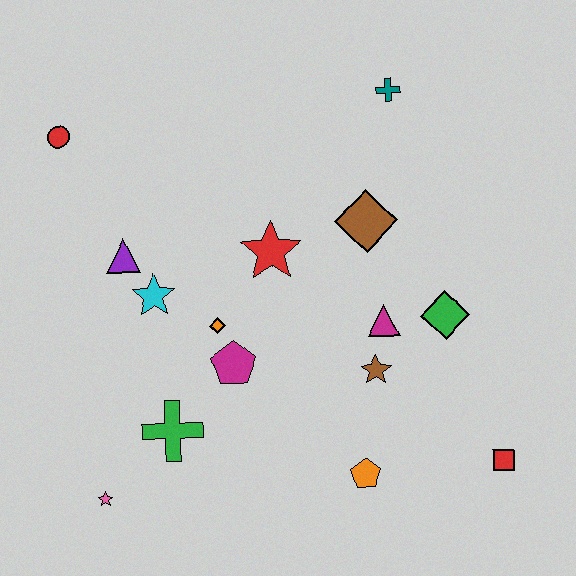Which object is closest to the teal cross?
The brown diamond is closest to the teal cross.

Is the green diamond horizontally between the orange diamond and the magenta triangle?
No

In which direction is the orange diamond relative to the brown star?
The orange diamond is to the left of the brown star.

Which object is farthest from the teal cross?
The pink star is farthest from the teal cross.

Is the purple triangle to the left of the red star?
Yes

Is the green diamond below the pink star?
No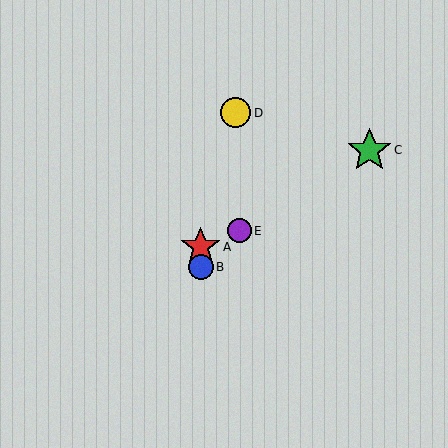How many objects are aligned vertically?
2 objects (A, B) are aligned vertically.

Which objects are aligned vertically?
Objects A, B are aligned vertically.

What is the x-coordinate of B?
Object B is at x≈201.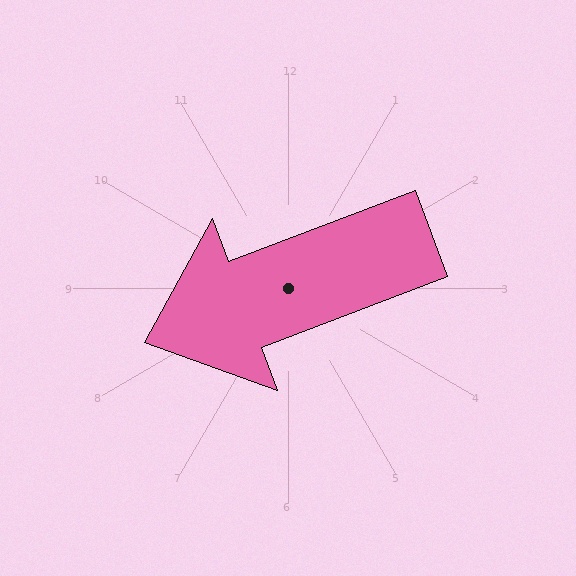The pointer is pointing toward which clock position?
Roughly 8 o'clock.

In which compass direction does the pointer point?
West.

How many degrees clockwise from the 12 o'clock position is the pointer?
Approximately 249 degrees.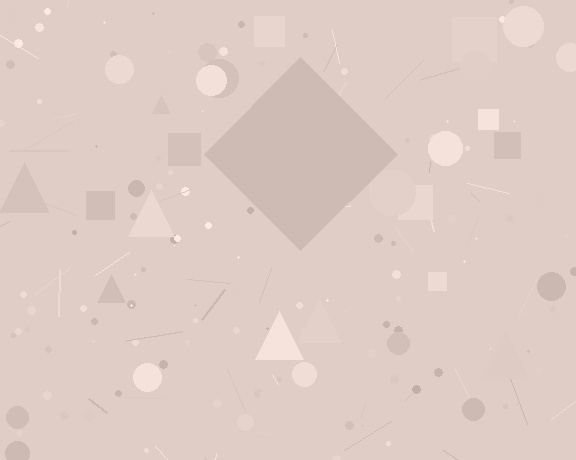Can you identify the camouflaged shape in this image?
The camouflaged shape is a diamond.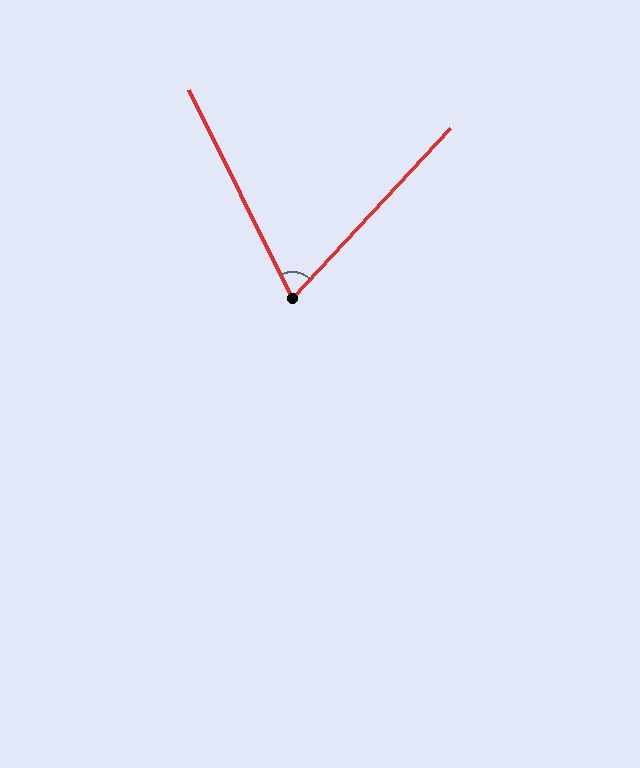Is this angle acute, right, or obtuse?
It is acute.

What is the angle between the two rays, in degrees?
Approximately 69 degrees.